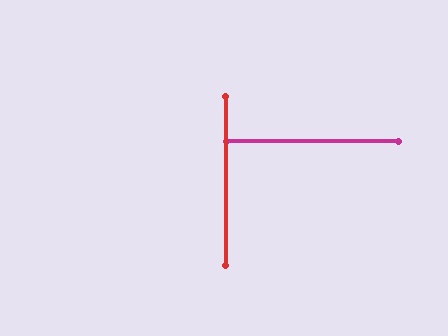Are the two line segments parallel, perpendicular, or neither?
Perpendicular — they meet at approximately 90°.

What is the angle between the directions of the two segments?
Approximately 90 degrees.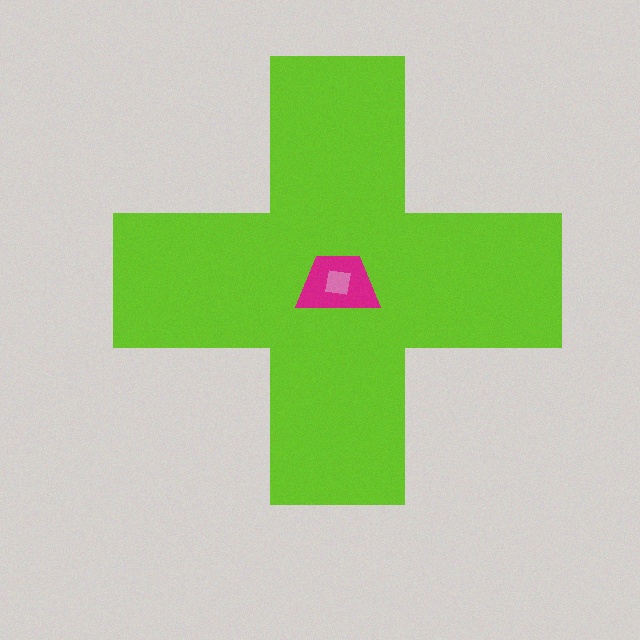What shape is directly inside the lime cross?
The magenta trapezoid.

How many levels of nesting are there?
3.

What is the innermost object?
The pink square.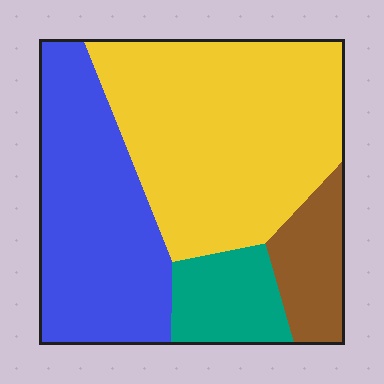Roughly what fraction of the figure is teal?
Teal takes up about one tenth (1/10) of the figure.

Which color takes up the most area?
Yellow, at roughly 45%.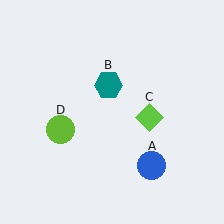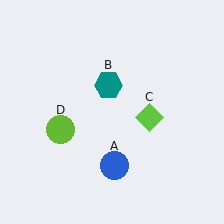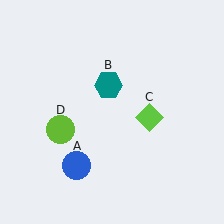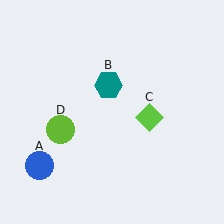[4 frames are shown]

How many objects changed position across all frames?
1 object changed position: blue circle (object A).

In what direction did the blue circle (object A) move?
The blue circle (object A) moved left.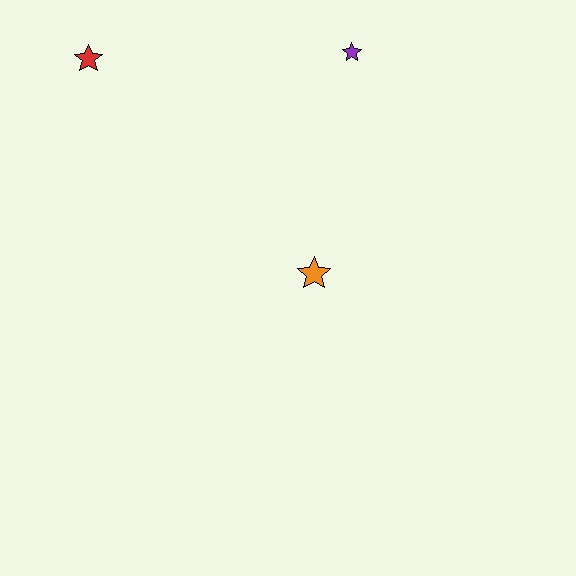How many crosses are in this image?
There are no crosses.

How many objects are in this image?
There are 3 objects.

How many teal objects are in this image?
There are no teal objects.